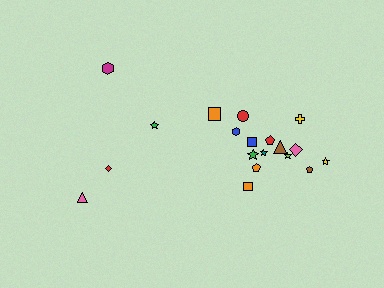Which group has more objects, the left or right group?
The right group.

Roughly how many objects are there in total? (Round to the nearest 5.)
Roughly 20 objects in total.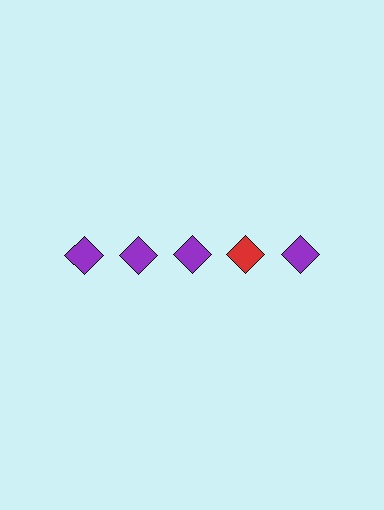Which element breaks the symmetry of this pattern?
The red diamond in the top row, second from right column breaks the symmetry. All other shapes are purple diamonds.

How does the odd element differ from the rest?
It has a different color: red instead of purple.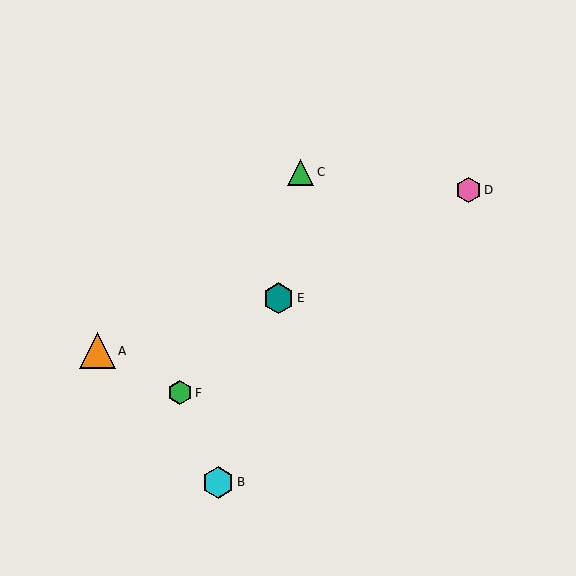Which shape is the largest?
The orange triangle (labeled A) is the largest.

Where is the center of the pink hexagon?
The center of the pink hexagon is at (469, 190).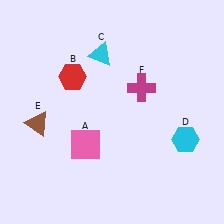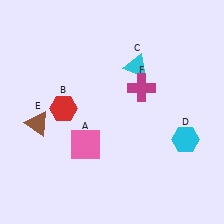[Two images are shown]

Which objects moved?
The objects that moved are: the red hexagon (B), the cyan triangle (C).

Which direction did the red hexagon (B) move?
The red hexagon (B) moved down.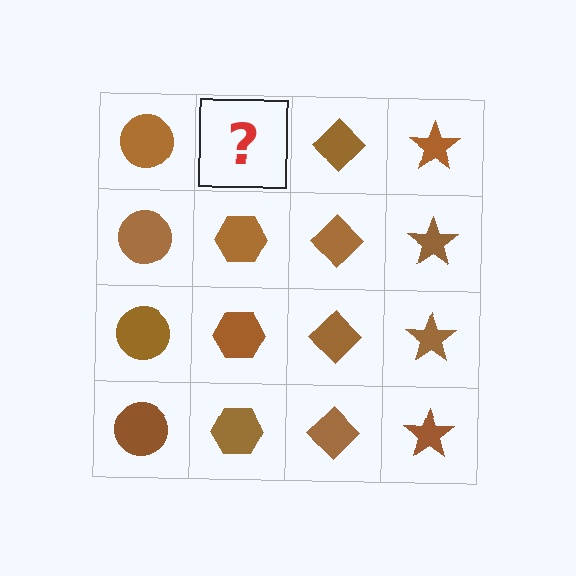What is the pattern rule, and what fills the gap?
The rule is that each column has a consistent shape. The gap should be filled with a brown hexagon.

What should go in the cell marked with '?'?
The missing cell should contain a brown hexagon.